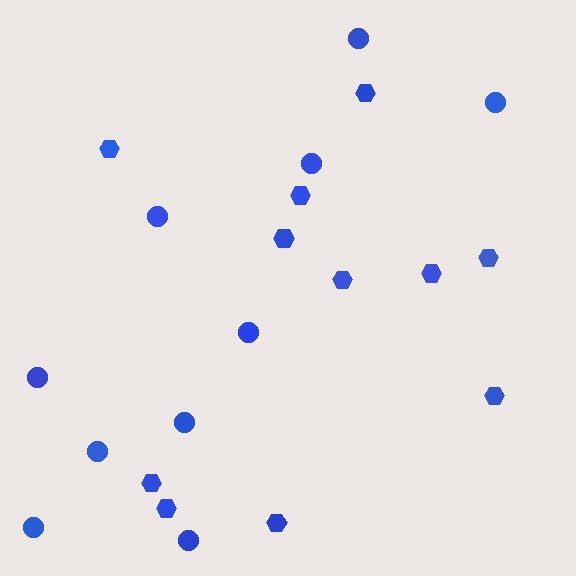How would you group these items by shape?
There are 2 groups: one group of circles (10) and one group of hexagons (11).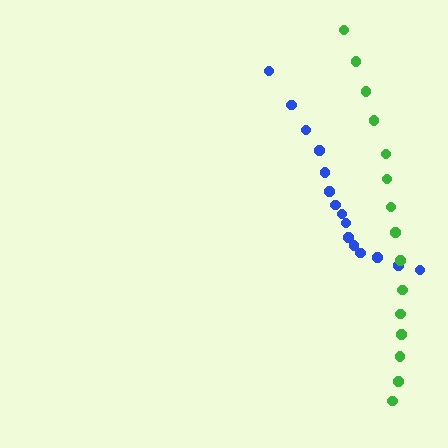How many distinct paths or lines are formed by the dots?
There are 2 distinct paths.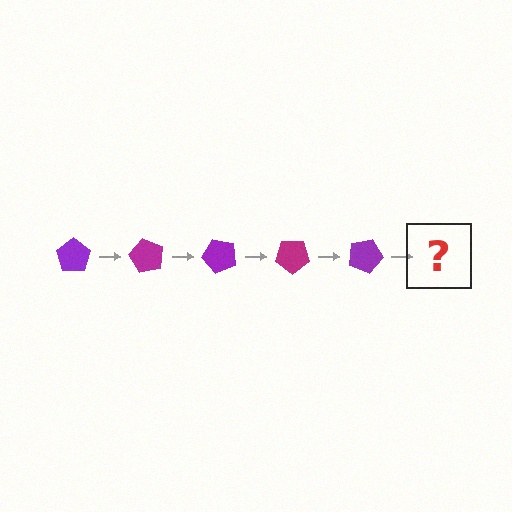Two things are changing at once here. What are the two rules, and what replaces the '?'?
The two rules are that it rotates 60 degrees each step and the color cycles through purple and magenta. The '?' should be a magenta pentagon, rotated 300 degrees from the start.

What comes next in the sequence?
The next element should be a magenta pentagon, rotated 300 degrees from the start.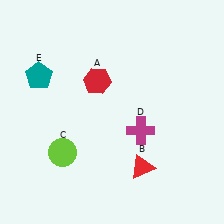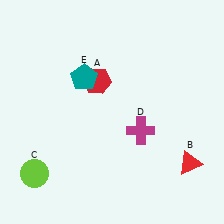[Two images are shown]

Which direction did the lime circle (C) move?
The lime circle (C) moved left.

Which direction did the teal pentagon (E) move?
The teal pentagon (E) moved right.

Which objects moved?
The objects that moved are: the red triangle (B), the lime circle (C), the teal pentagon (E).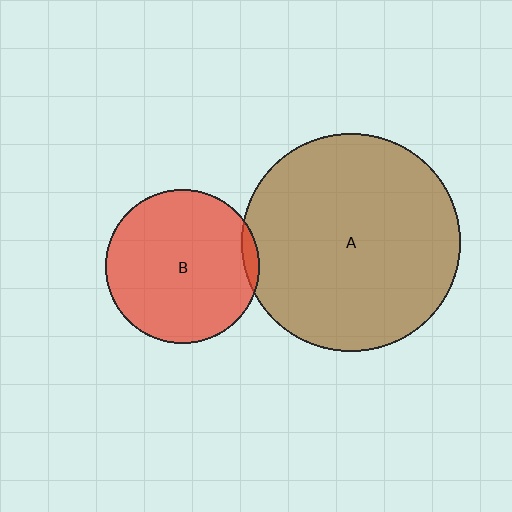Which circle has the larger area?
Circle A (brown).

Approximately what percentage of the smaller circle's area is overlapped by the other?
Approximately 5%.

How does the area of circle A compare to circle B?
Approximately 2.0 times.